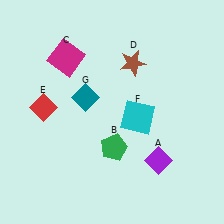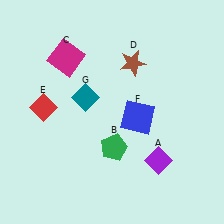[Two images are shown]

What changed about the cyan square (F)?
In Image 1, F is cyan. In Image 2, it changed to blue.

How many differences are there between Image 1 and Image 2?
There is 1 difference between the two images.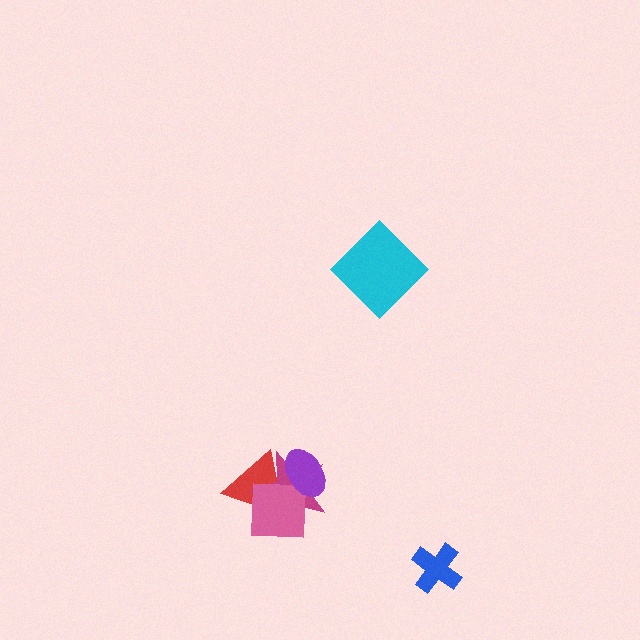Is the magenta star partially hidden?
Yes, it is partially covered by another shape.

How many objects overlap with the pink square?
3 objects overlap with the pink square.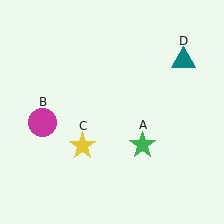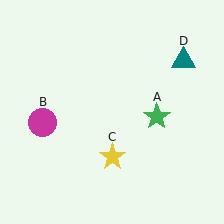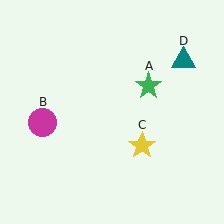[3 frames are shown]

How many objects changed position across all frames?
2 objects changed position: green star (object A), yellow star (object C).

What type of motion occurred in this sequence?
The green star (object A), yellow star (object C) rotated counterclockwise around the center of the scene.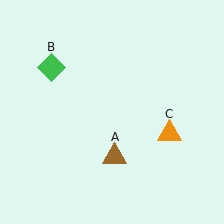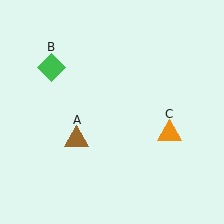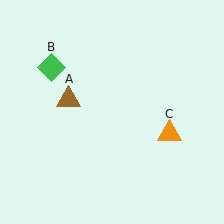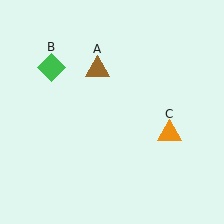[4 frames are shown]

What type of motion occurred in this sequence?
The brown triangle (object A) rotated clockwise around the center of the scene.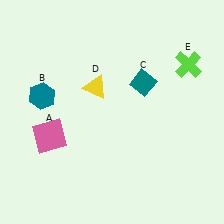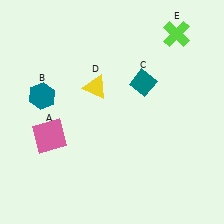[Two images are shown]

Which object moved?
The lime cross (E) moved up.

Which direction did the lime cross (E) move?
The lime cross (E) moved up.